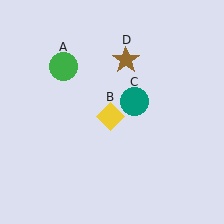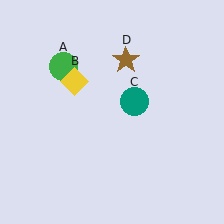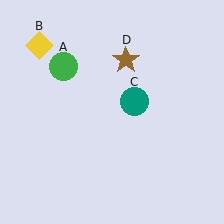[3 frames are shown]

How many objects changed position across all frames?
1 object changed position: yellow diamond (object B).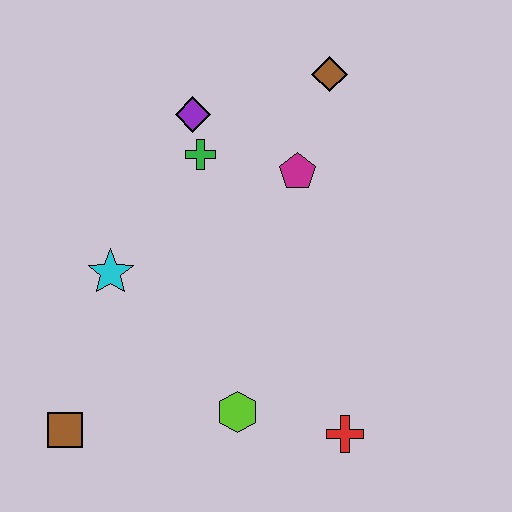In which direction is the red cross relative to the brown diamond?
The red cross is below the brown diamond.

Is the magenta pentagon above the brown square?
Yes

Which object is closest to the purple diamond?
The green cross is closest to the purple diamond.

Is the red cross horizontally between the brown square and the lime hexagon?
No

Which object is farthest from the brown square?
The brown diamond is farthest from the brown square.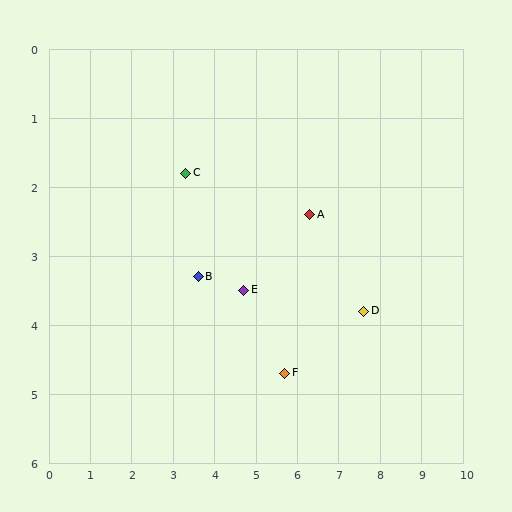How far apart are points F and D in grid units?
Points F and D are about 2.1 grid units apart.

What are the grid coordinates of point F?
Point F is at approximately (5.7, 4.7).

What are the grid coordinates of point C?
Point C is at approximately (3.3, 1.8).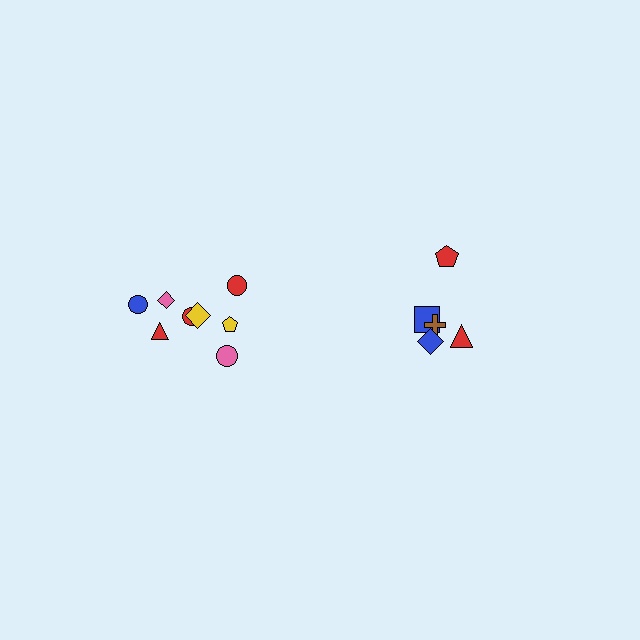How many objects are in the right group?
There are 5 objects.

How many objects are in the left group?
There are 8 objects.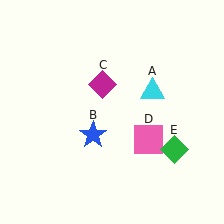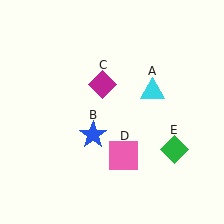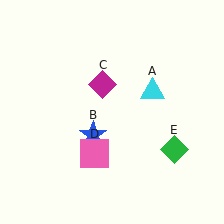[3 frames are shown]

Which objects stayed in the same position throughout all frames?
Cyan triangle (object A) and blue star (object B) and magenta diamond (object C) and green diamond (object E) remained stationary.